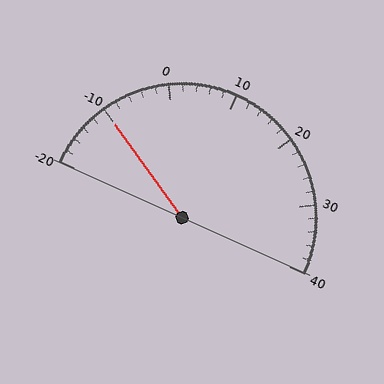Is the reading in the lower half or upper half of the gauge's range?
The reading is in the lower half of the range (-20 to 40).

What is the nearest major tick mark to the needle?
The nearest major tick mark is -10.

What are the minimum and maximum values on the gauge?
The gauge ranges from -20 to 40.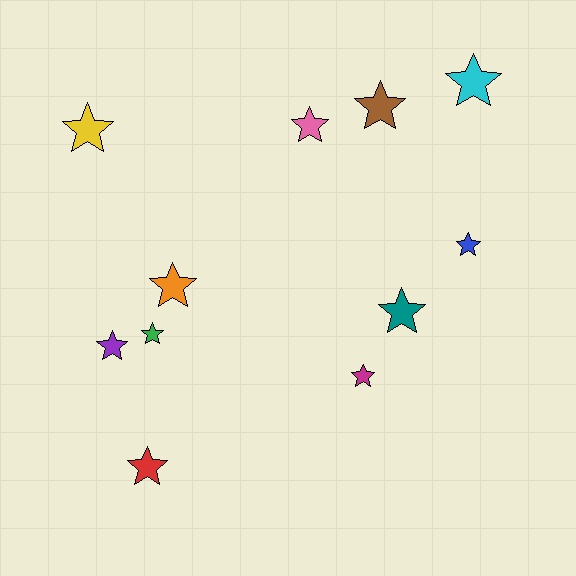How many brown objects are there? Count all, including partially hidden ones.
There is 1 brown object.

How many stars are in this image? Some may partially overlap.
There are 11 stars.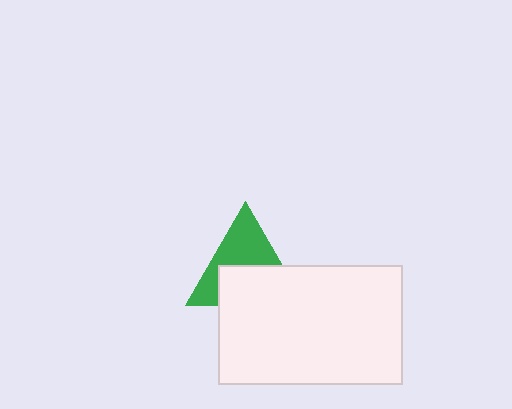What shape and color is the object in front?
The object in front is a white rectangle.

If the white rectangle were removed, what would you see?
You would see the complete green triangle.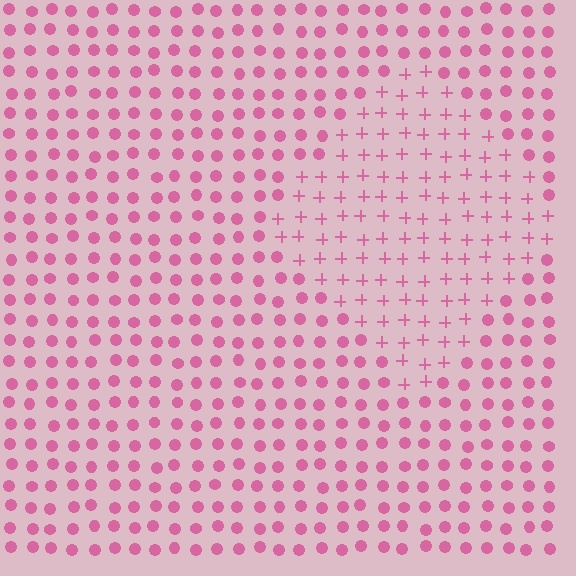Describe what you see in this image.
The image is filled with small pink elements arranged in a uniform grid. A diamond-shaped region contains plus signs, while the surrounding area contains circles. The boundary is defined purely by the change in element shape.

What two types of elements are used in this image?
The image uses plus signs inside the diamond region and circles outside it.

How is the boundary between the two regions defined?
The boundary is defined by a change in element shape: plus signs inside vs. circles outside. All elements share the same color and spacing.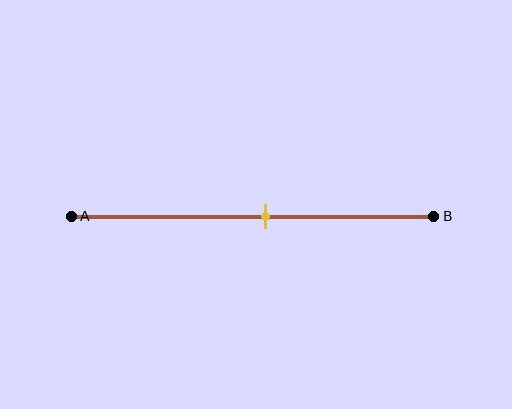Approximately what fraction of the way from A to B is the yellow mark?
The yellow mark is approximately 55% of the way from A to B.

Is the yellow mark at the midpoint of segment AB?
No, the mark is at about 55% from A, not at the 50% midpoint.